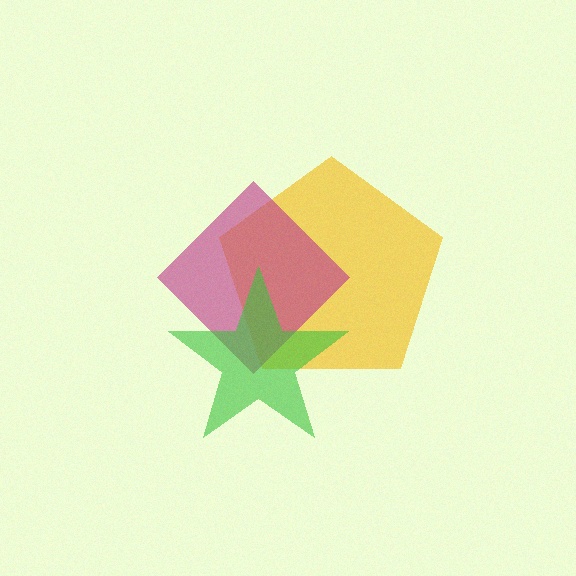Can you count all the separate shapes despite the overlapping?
Yes, there are 3 separate shapes.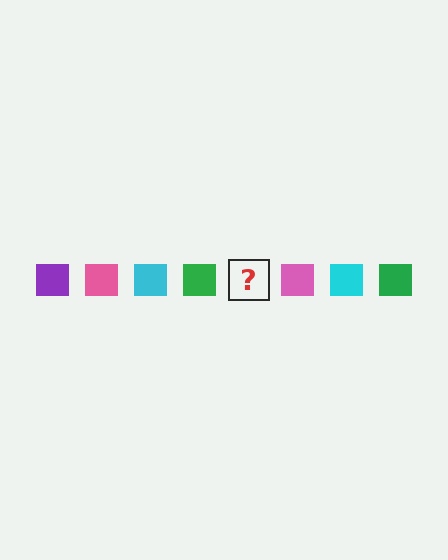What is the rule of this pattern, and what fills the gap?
The rule is that the pattern cycles through purple, pink, cyan, green squares. The gap should be filled with a purple square.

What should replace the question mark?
The question mark should be replaced with a purple square.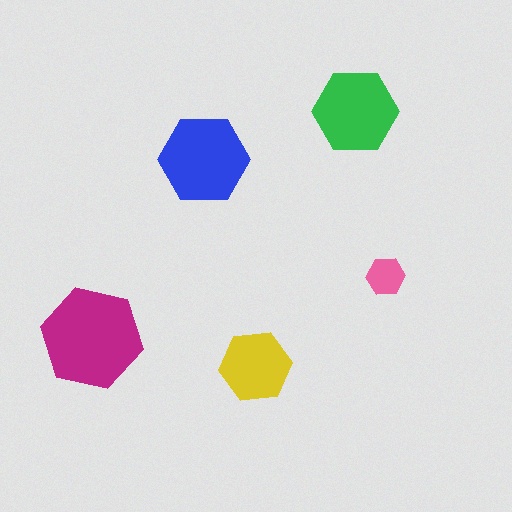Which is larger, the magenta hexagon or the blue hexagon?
The magenta one.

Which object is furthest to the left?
The magenta hexagon is leftmost.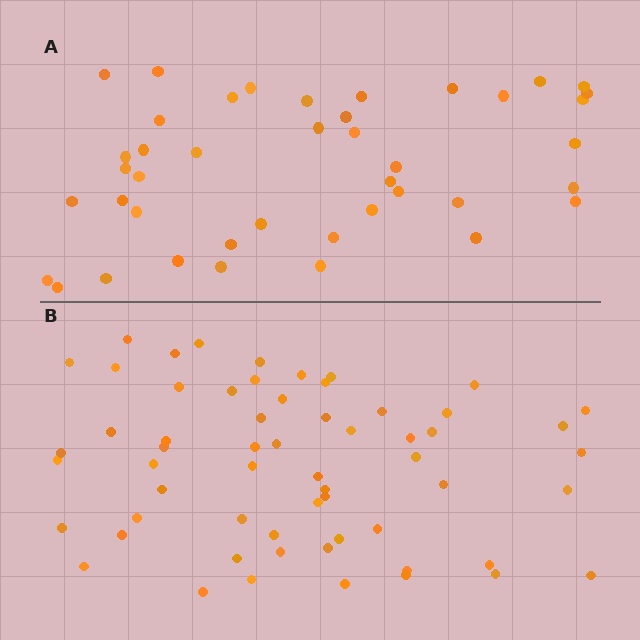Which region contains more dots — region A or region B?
Region B (the bottom region) has more dots.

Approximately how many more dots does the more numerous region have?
Region B has approximately 20 more dots than region A.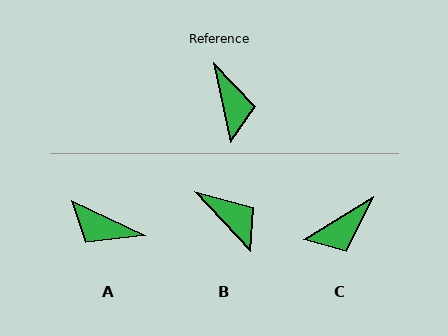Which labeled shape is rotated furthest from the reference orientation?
A, about 127 degrees away.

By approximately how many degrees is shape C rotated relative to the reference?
Approximately 71 degrees clockwise.